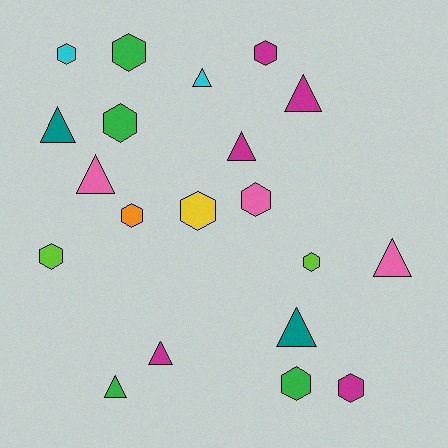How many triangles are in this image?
There are 9 triangles.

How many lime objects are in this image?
There are 2 lime objects.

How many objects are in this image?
There are 20 objects.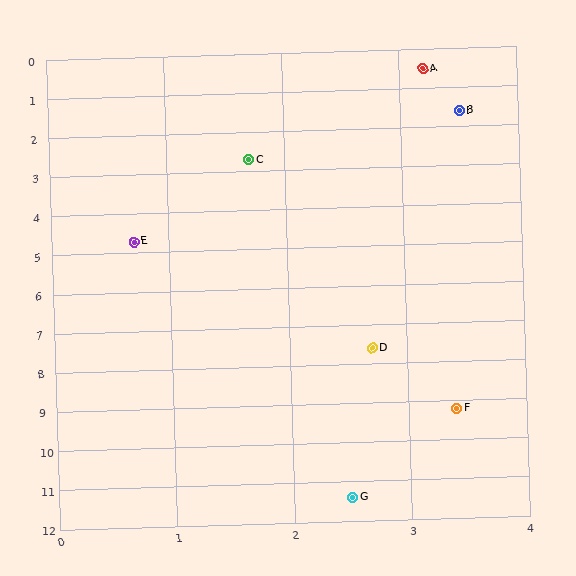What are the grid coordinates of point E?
Point E is at approximately (0.7, 4.7).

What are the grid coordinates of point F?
Point F is at approximately (3.4, 9.2).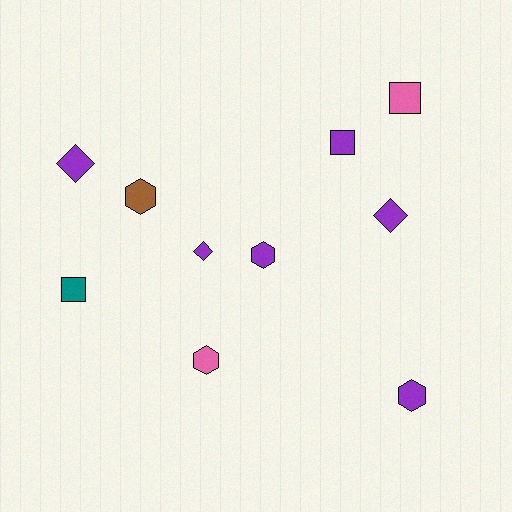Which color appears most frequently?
Purple, with 6 objects.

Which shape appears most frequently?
Hexagon, with 4 objects.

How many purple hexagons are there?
There are 2 purple hexagons.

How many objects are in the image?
There are 10 objects.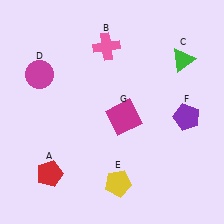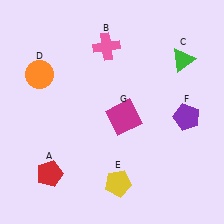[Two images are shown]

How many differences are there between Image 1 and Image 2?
There is 1 difference between the two images.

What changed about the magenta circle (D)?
In Image 1, D is magenta. In Image 2, it changed to orange.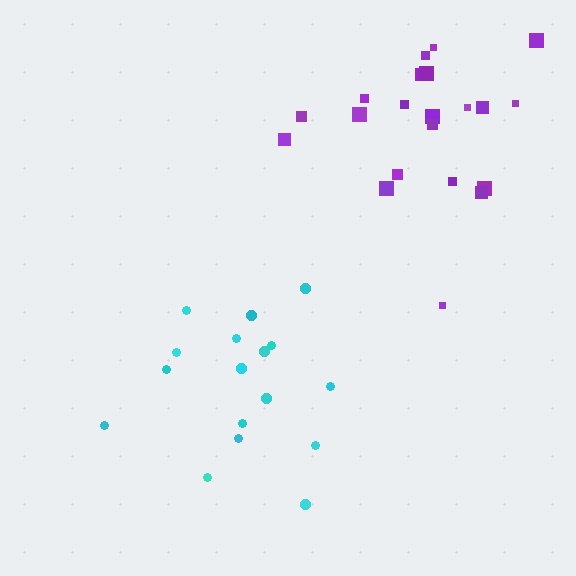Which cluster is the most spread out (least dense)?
Purple.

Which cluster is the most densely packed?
Cyan.